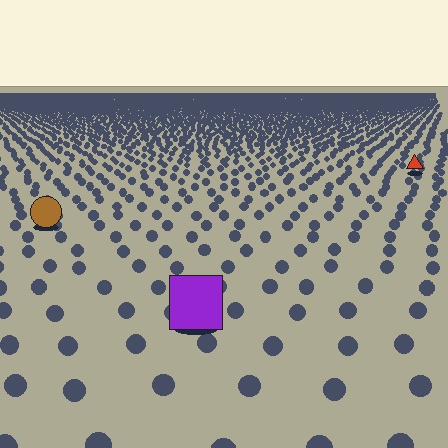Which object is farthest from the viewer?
The red triangle is farthest from the viewer. It appears smaller and the ground texture around it is denser.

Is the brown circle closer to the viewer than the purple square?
No. The purple square is closer — you can tell from the texture gradient: the ground texture is coarser near it.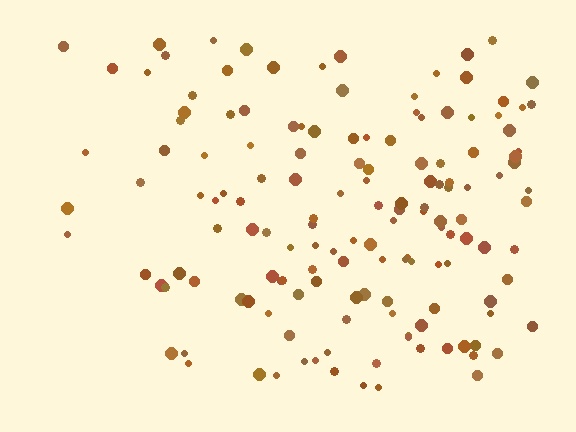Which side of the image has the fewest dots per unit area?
The left.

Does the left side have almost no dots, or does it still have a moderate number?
Still a moderate number, just noticeably fewer than the right.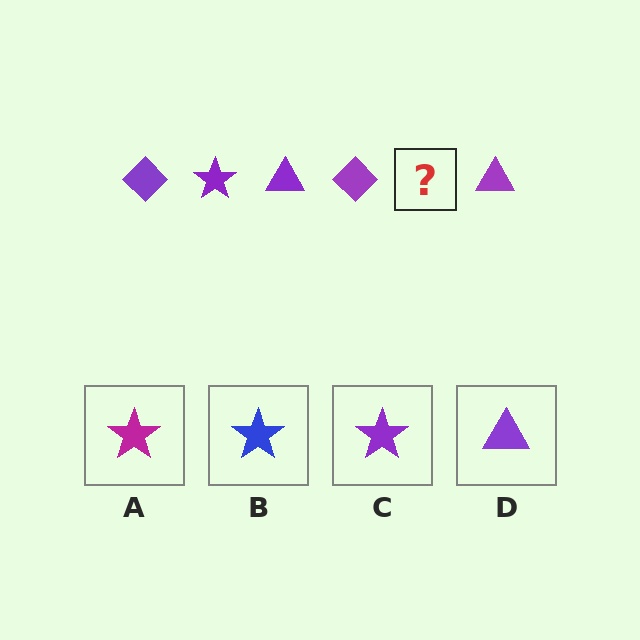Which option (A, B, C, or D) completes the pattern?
C.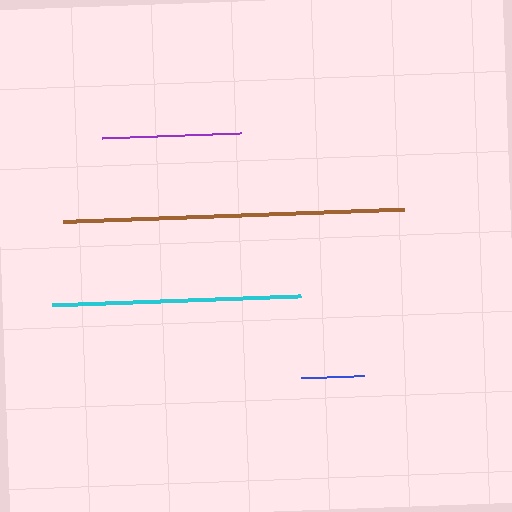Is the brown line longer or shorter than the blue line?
The brown line is longer than the blue line.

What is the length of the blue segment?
The blue segment is approximately 64 pixels long.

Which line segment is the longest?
The brown line is the longest at approximately 342 pixels.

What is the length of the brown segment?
The brown segment is approximately 342 pixels long.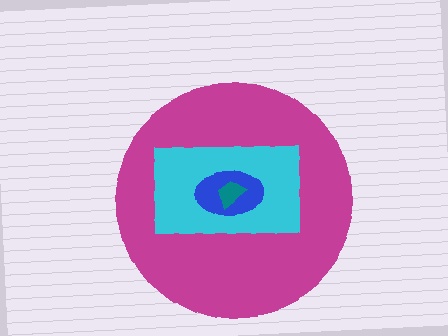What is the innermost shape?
The teal trapezoid.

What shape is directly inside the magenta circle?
The cyan rectangle.